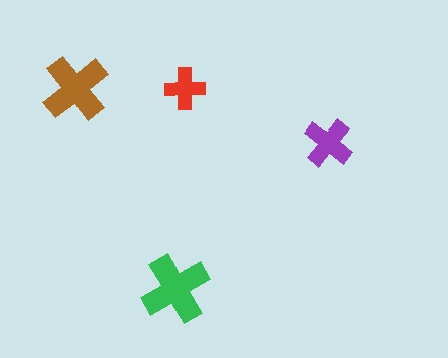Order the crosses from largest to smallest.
the green one, the brown one, the purple one, the red one.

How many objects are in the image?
There are 4 objects in the image.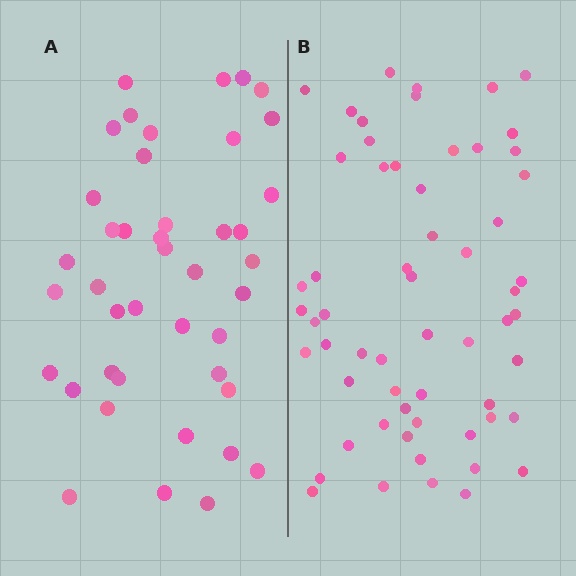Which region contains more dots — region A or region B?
Region B (the right region) has more dots.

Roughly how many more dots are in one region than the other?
Region B has approximately 15 more dots than region A.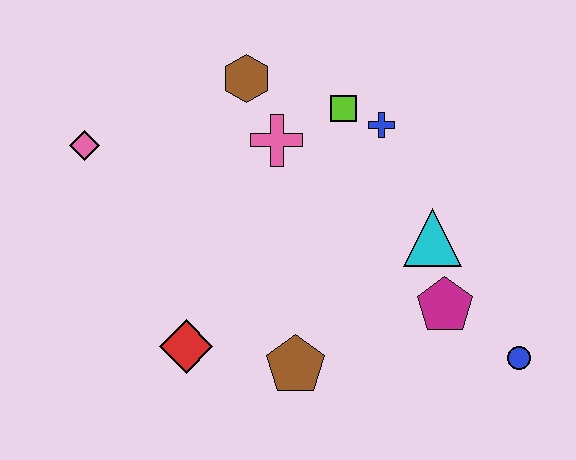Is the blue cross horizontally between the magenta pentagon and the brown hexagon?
Yes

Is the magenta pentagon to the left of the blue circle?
Yes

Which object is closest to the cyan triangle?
The magenta pentagon is closest to the cyan triangle.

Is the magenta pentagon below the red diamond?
No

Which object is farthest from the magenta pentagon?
The pink diamond is farthest from the magenta pentagon.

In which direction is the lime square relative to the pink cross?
The lime square is to the right of the pink cross.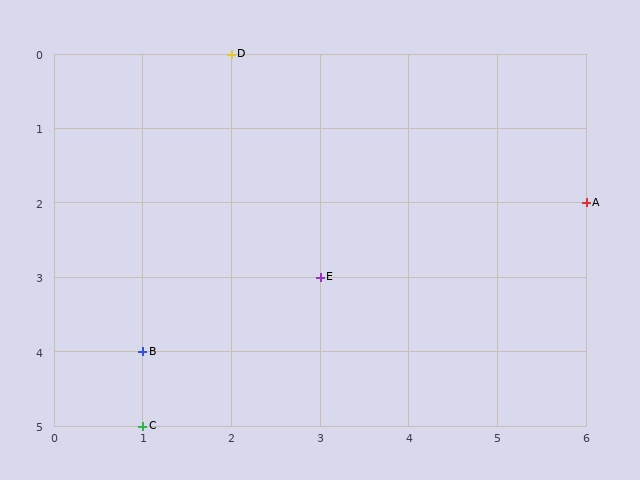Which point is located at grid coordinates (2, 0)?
Point D is at (2, 0).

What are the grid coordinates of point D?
Point D is at grid coordinates (2, 0).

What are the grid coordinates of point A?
Point A is at grid coordinates (6, 2).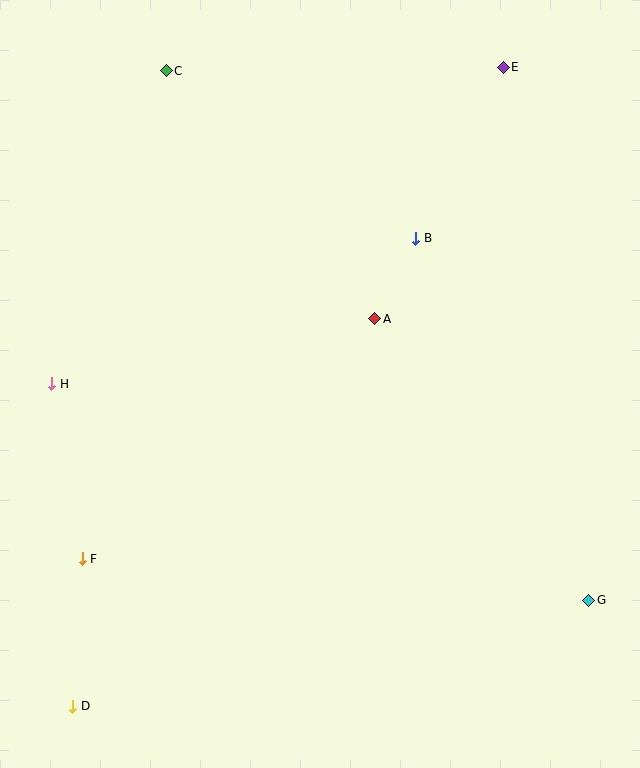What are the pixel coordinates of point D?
Point D is at (73, 706).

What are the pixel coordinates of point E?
Point E is at (503, 67).